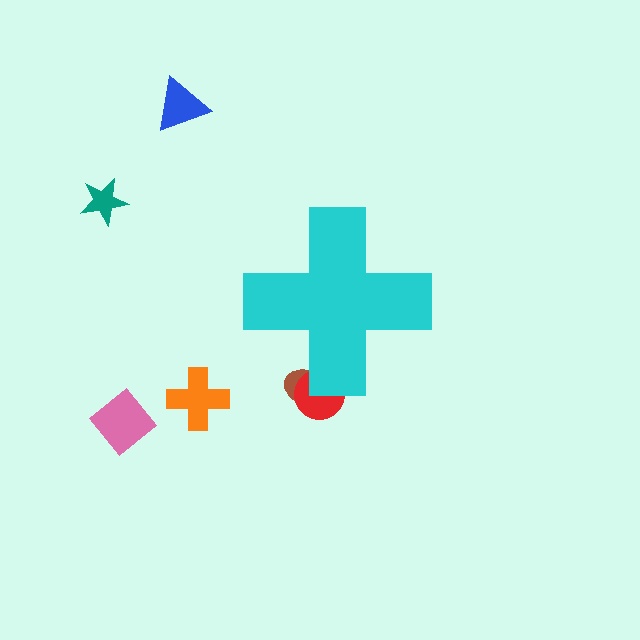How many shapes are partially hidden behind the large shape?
2 shapes are partially hidden.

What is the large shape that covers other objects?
A cyan cross.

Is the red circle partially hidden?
Yes, the red circle is partially hidden behind the cyan cross.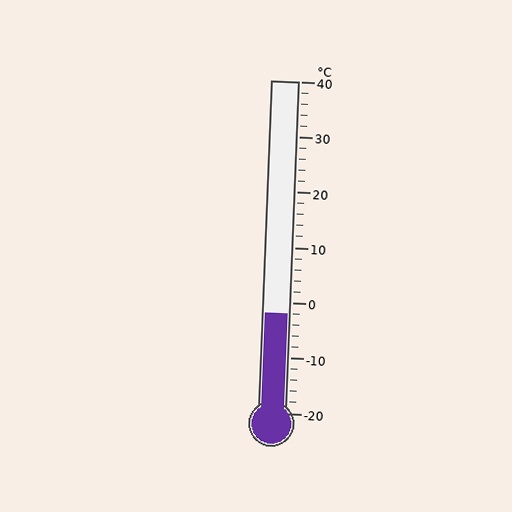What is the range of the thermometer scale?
The thermometer scale ranges from -20°C to 40°C.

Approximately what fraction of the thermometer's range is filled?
The thermometer is filled to approximately 30% of its range.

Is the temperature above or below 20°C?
The temperature is below 20°C.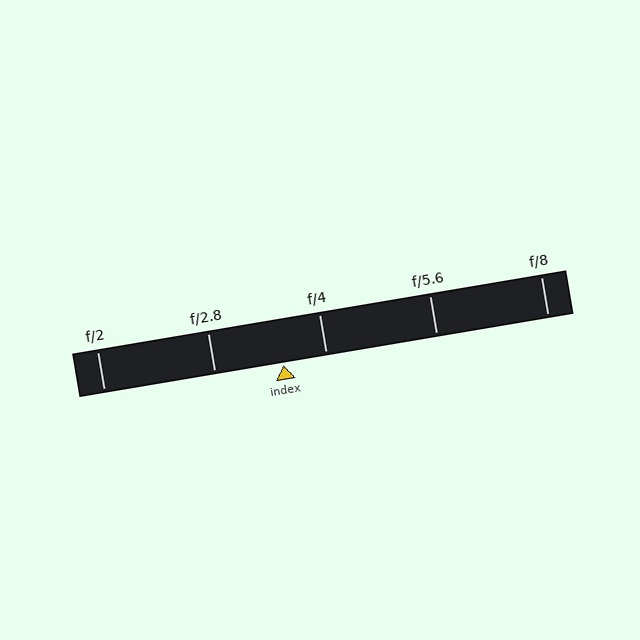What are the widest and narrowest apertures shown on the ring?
The widest aperture shown is f/2 and the narrowest is f/8.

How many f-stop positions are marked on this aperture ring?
There are 5 f-stop positions marked.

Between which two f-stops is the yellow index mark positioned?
The index mark is between f/2.8 and f/4.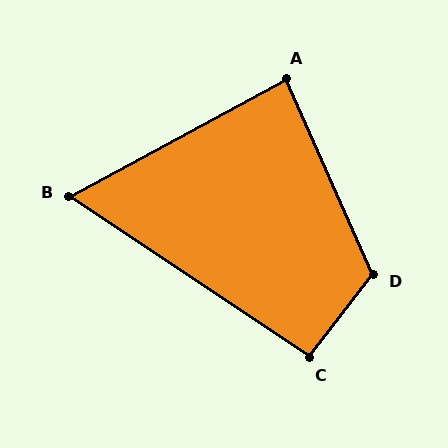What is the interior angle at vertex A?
Approximately 86 degrees (approximately right).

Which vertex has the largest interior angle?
D, at approximately 118 degrees.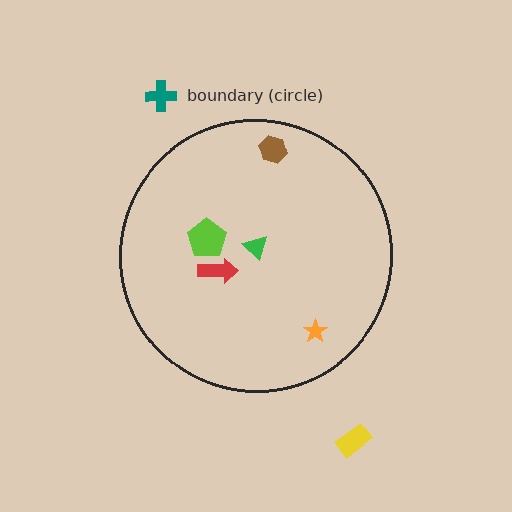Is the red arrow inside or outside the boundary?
Inside.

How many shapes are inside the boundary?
5 inside, 2 outside.